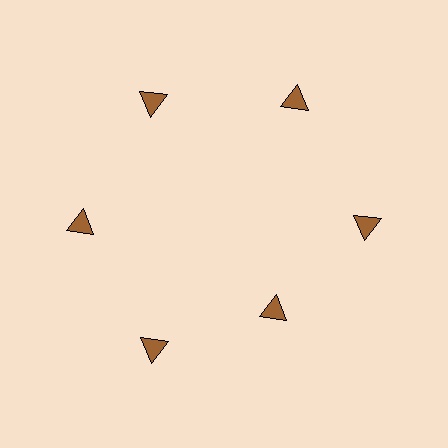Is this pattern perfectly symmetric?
No. The 6 brown triangles are arranged in a ring, but one element near the 5 o'clock position is pulled inward toward the center, breaking the 6-fold rotational symmetry.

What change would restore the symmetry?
The symmetry would be restored by moving it outward, back onto the ring so that all 6 triangles sit at equal angles and equal distance from the center.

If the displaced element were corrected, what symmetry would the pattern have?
It would have 6-fold rotational symmetry — the pattern would map onto itself every 60 degrees.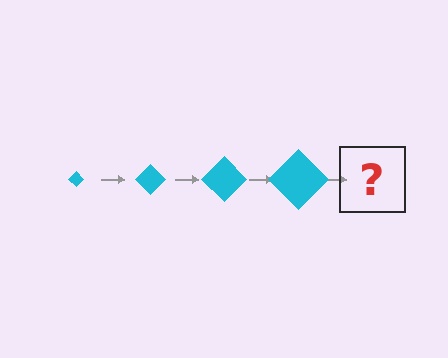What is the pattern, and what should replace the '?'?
The pattern is that the diamond gets progressively larger each step. The '?' should be a cyan diamond, larger than the previous one.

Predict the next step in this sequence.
The next step is a cyan diamond, larger than the previous one.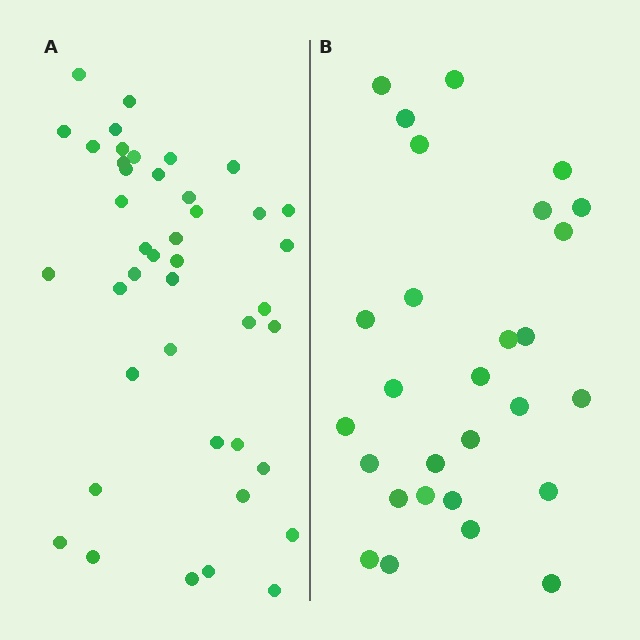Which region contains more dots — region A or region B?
Region A (the left region) has more dots.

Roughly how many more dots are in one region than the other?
Region A has approximately 15 more dots than region B.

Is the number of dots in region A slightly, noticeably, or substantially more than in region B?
Region A has substantially more. The ratio is roughly 1.5 to 1.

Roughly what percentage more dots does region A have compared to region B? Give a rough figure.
About 50% more.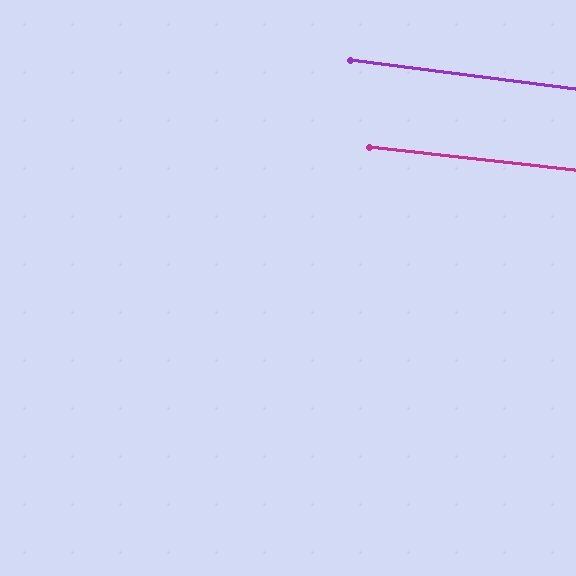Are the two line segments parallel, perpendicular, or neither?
Parallel — their directions differ by only 0.7°.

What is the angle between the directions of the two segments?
Approximately 1 degree.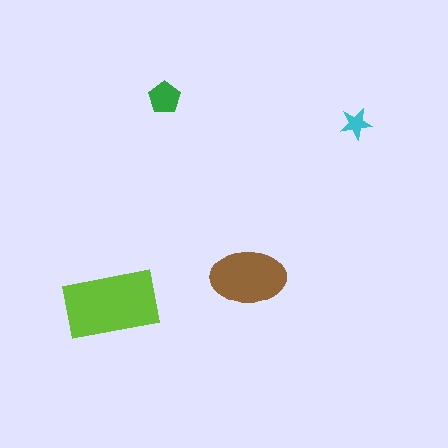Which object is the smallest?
The cyan star.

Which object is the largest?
The lime rectangle.